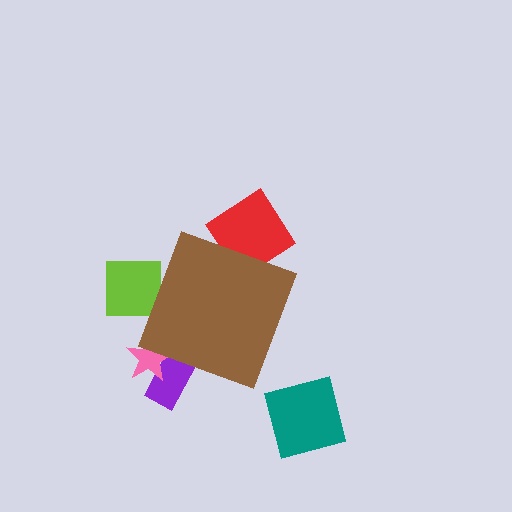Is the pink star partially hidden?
Yes, the pink star is partially hidden behind the brown diamond.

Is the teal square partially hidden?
No, the teal square is fully visible.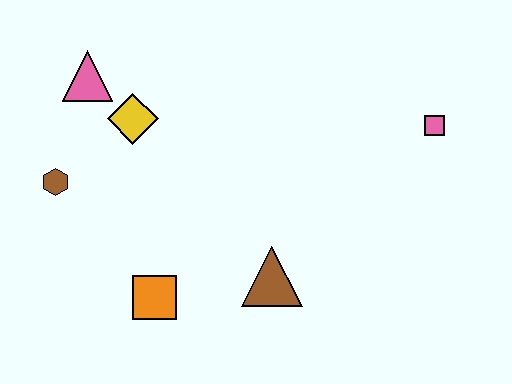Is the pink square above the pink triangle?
No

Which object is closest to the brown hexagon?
The yellow diamond is closest to the brown hexagon.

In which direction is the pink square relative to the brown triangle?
The pink square is to the right of the brown triangle.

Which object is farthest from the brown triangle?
The pink triangle is farthest from the brown triangle.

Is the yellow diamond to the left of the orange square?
Yes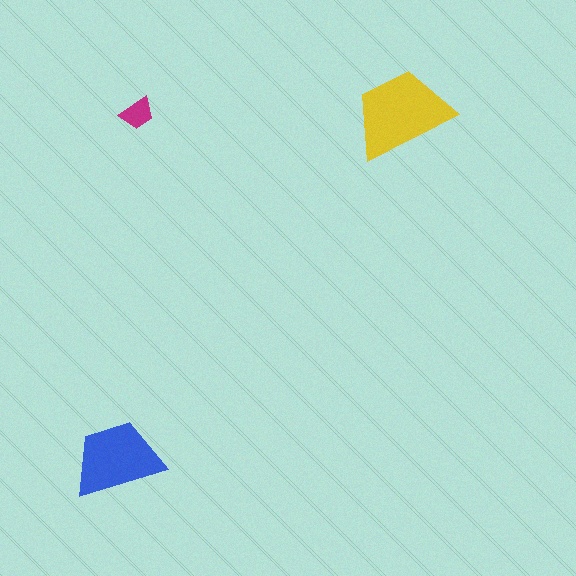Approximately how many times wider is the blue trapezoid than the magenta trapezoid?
About 2.5 times wider.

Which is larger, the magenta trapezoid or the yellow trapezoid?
The yellow one.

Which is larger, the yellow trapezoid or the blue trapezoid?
The yellow one.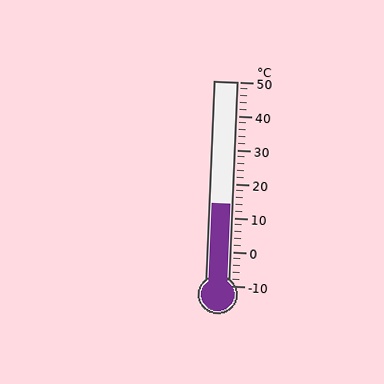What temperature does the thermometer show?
The thermometer shows approximately 14°C.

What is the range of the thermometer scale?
The thermometer scale ranges from -10°C to 50°C.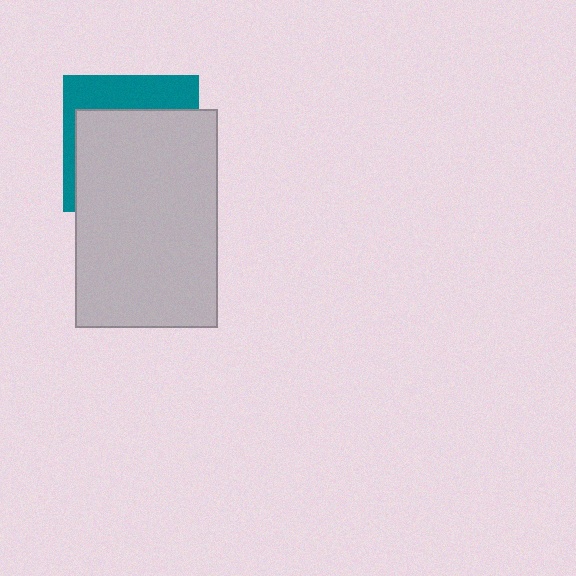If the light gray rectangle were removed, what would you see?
You would see the complete teal square.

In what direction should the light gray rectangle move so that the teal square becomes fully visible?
The light gray rectangle should move down. That is the shortest direction to clear the overlap and leave the teal square fully visible.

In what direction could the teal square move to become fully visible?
The teal square could move up. That would shift it out from behind the light gray rectangle entirely.